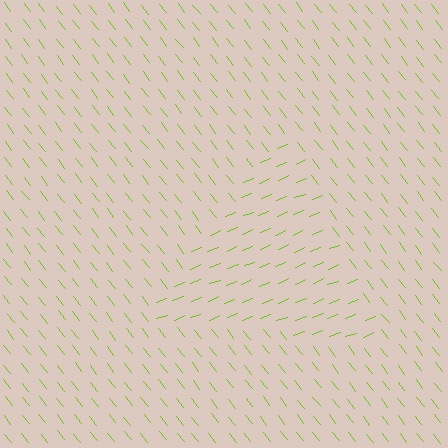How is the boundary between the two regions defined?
The boundary is defined purely by a change in line orientation (approximately 74 degrees difference). All lines are the same color and thickness.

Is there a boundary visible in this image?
Yes, there is a texture boundary formed by a change in line orientation.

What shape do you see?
I see a triangle.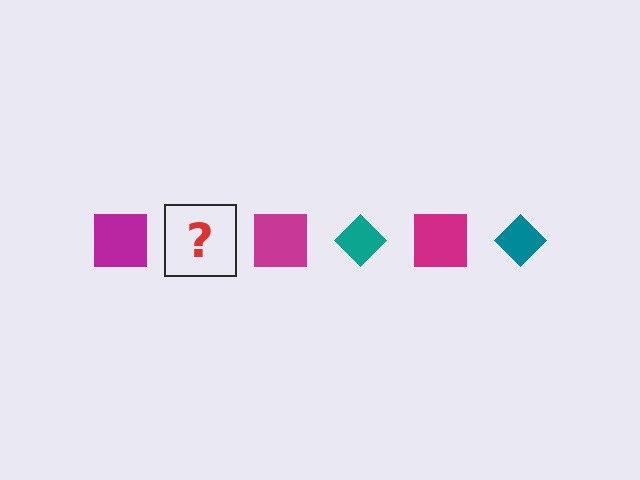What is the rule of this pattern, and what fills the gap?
The rule is that the pattern alternates between magenta square and teal diamond. The gap should be filled with a teal diamond.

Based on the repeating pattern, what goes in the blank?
The blank should be a teal diamond.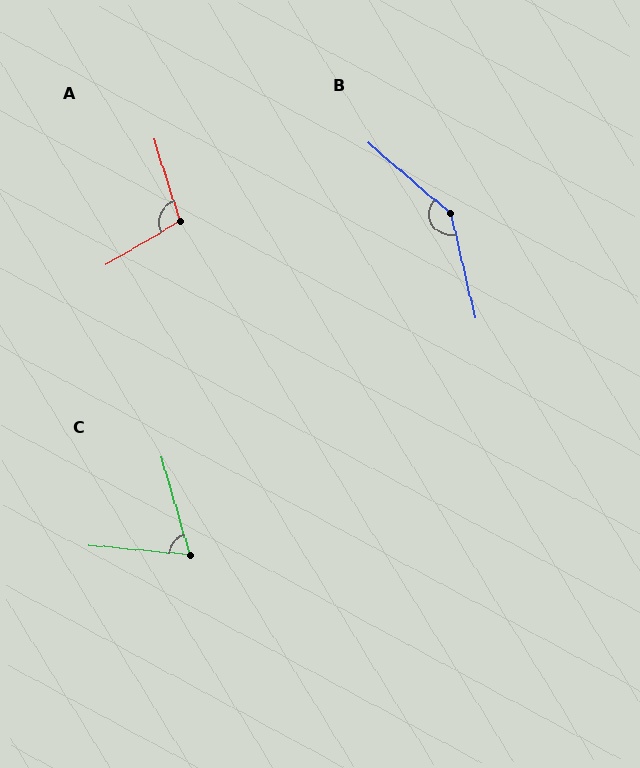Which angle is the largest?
B, at approximately 144 degrees.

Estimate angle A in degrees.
Approximately 103 degrees.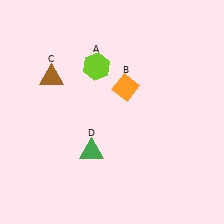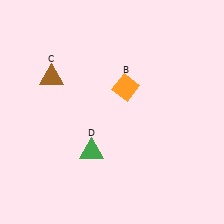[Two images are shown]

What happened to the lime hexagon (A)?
The lime hexagon (A) was removed in Image 2. It was in the top-left area of Image 1.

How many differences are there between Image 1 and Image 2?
There is 1 difference between the two images.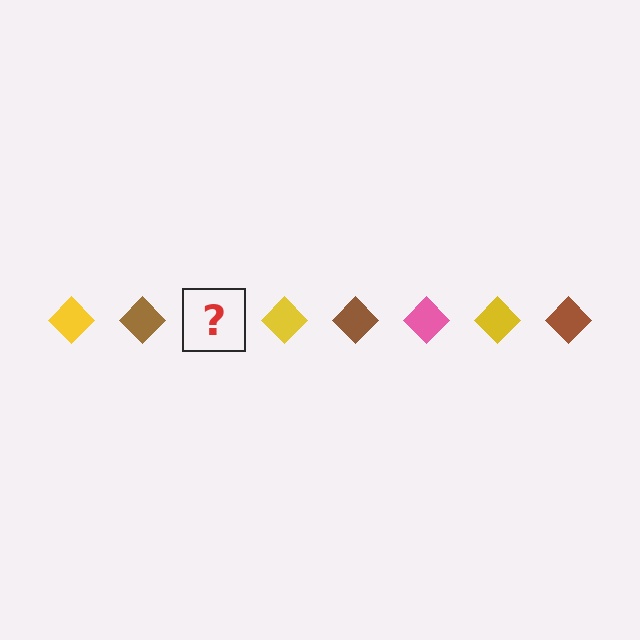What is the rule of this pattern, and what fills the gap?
The rule is that the pattern cycles through yellow, brown, pink diamonds. The gap should be filled with a pink diamond.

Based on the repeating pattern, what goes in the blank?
The blank should be a pink diamond.